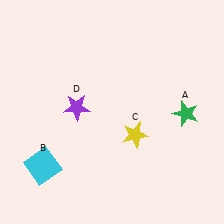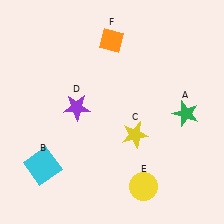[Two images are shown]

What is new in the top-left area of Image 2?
An orange diamond (F) was added in the top-left area of Image 2.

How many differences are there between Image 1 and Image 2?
There are 2 differences between the two images.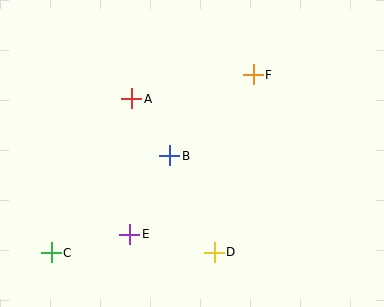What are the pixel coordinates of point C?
Point C is at (51, 253).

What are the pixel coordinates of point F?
Point F is at (253, 75).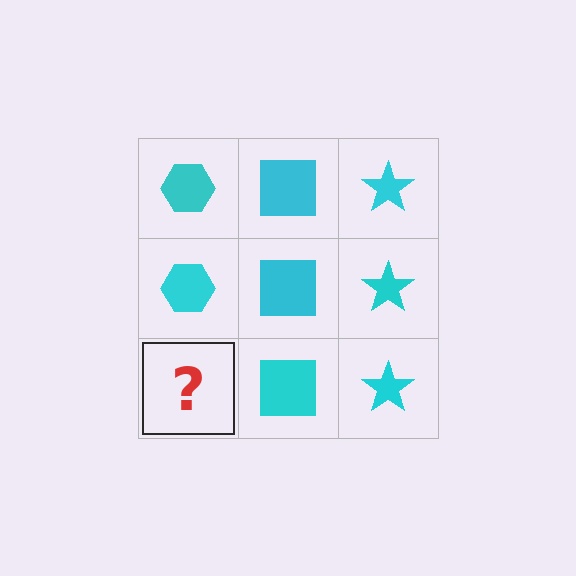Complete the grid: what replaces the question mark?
The question mark should be replaced with a cyan hexagon.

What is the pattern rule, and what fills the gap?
The rule is that each column has a consistent shape. The gap should be filled with a cyan hexagon.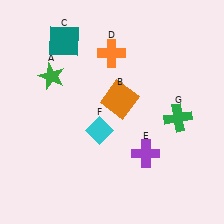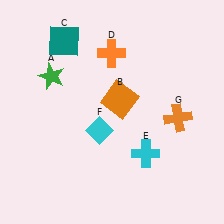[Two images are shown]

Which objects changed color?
E changed from purple to cyan. G changed from green to orange.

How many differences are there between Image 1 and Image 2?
There are 2 differences between the two images.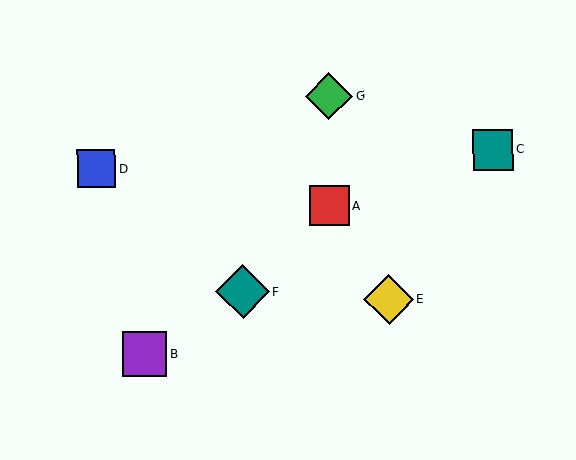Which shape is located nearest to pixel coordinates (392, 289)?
The yellow diamond (labeled E) at (389, 300) is nearest to that location.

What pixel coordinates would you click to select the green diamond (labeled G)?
Click at (329, 96) to select the green diamond G.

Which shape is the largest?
The teal diamond (labeled F) is the largest.